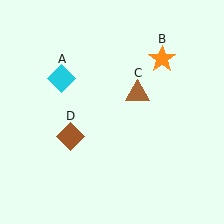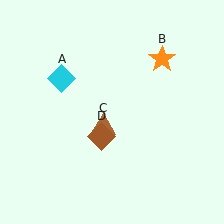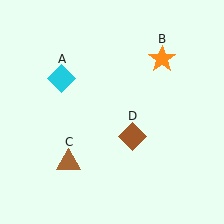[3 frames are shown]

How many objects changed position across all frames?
2 objects changed position: brown triangle (object C), brown diamond (object D).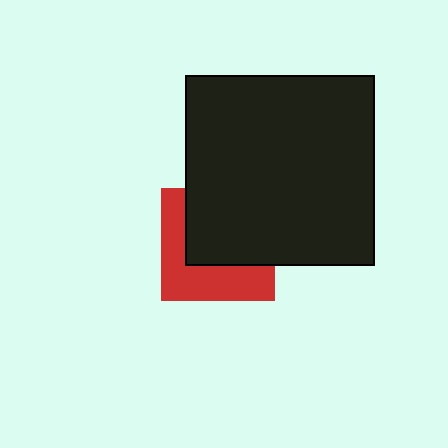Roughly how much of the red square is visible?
About half of it is visible (roughly 46%).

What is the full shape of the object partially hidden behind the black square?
The partially hidden object is a red square.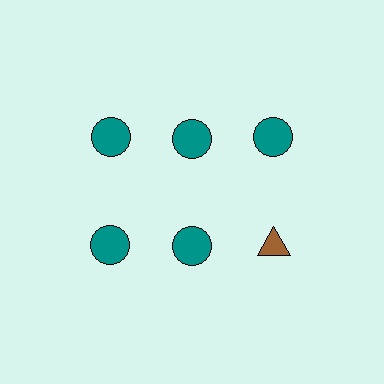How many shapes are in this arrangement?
There are 6 shapes arranged in a grid pattern.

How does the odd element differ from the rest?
It differs in both color (brown instead of teal) and shape (triangle instead of circle).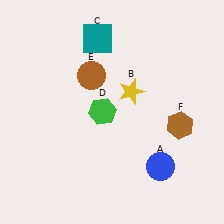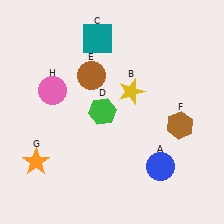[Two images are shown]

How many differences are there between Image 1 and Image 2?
There are 2 differences between the two images.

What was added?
An orange star (G), a pink circle (H) were added in Image 2.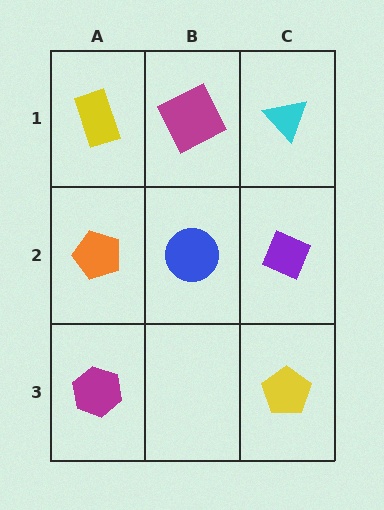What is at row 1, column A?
A yellow rectangle.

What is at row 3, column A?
A magenta hexagon.